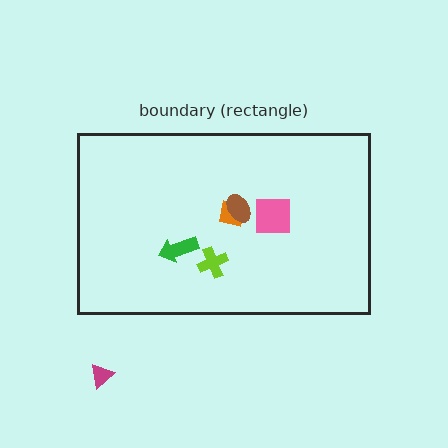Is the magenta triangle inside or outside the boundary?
Outside.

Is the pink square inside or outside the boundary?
Inside.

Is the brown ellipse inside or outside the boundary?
Inside.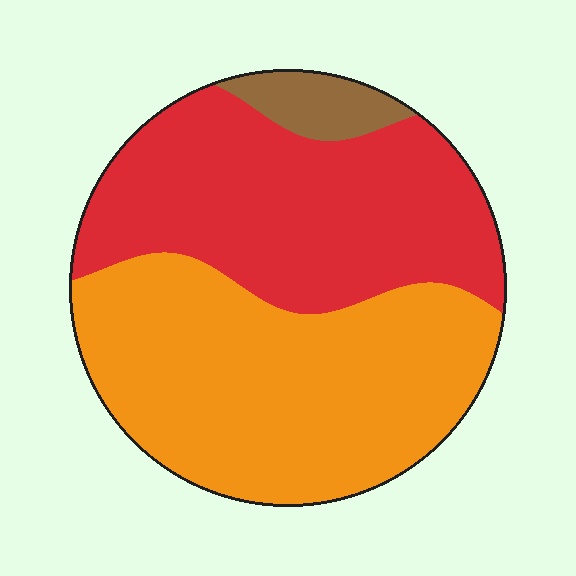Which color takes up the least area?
Brown, at roughly 5%.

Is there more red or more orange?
Orange.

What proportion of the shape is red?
Red covers roughly 45% of the shape.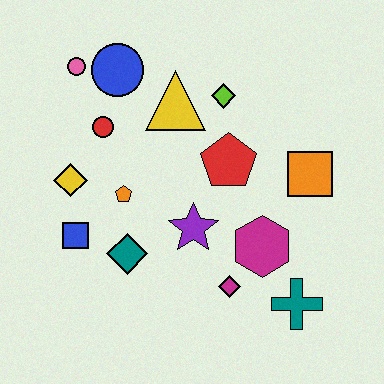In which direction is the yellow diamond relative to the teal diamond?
The yellow diamond is above the teal diamond.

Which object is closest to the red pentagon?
The lime diamond is closest to the red pentagon.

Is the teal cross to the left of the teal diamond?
No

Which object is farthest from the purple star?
The pink circle is farthest from the purple star.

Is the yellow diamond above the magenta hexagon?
Yes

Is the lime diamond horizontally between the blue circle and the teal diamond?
No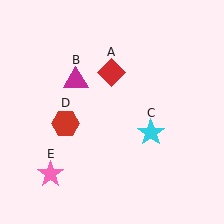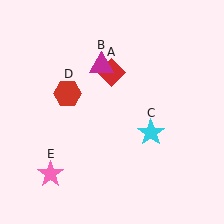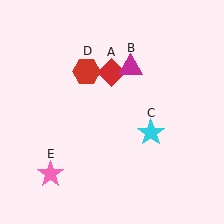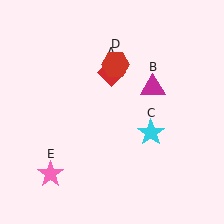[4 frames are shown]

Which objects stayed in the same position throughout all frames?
Red diamond (object A) and cyan star (object C) and pink star (object E) remained stationary.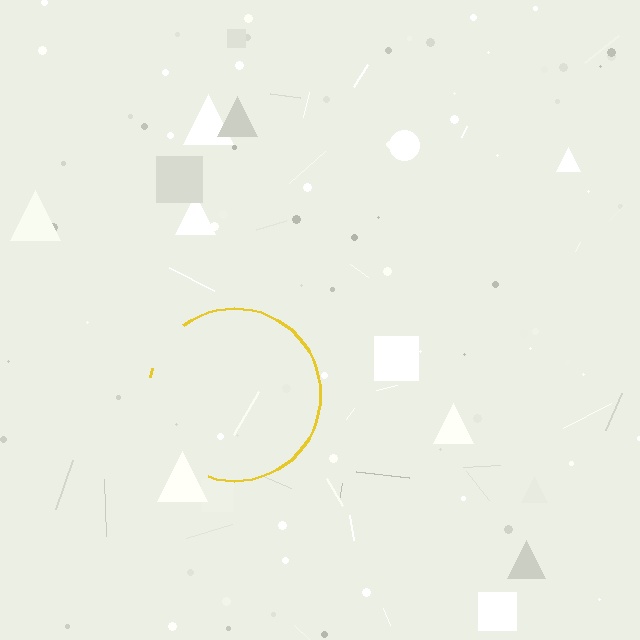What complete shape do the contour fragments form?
The contour fragments form a circle.